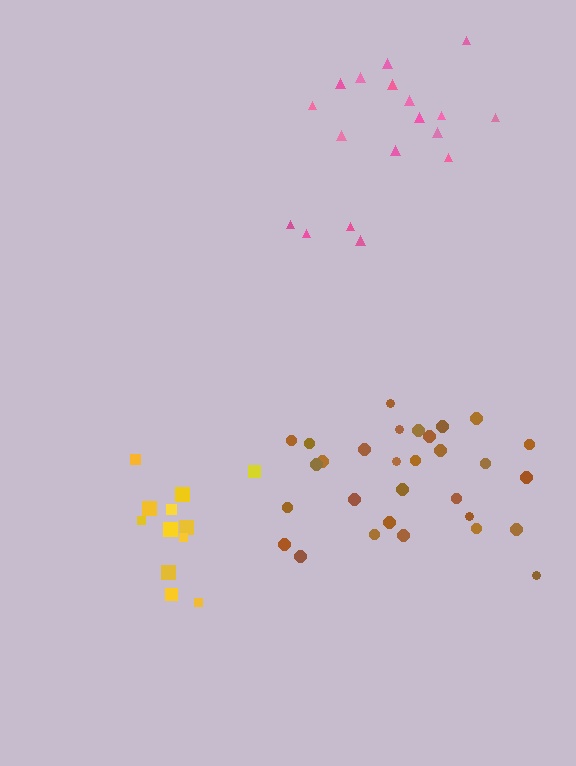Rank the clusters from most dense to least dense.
brown, pink, yellow.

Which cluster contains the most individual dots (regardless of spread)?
Brown (30).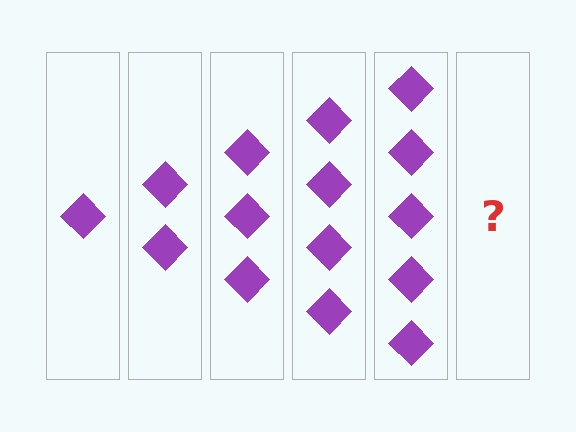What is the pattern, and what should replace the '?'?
The pattern is that each step adds one more diamond. The '?' should be 6 diamonds.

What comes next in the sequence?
The next element should be 6 diamonds.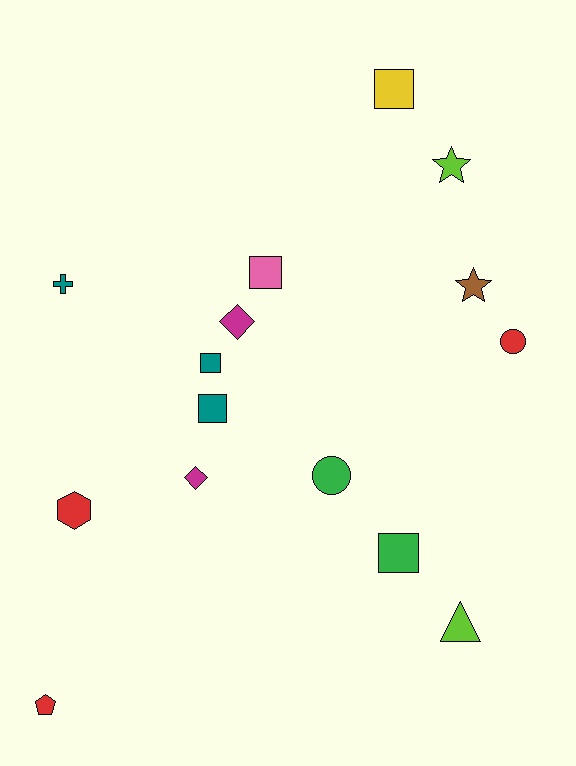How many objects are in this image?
There are 15 objects.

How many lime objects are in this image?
There are 2 lime objects.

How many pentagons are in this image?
There is 1 pentagon.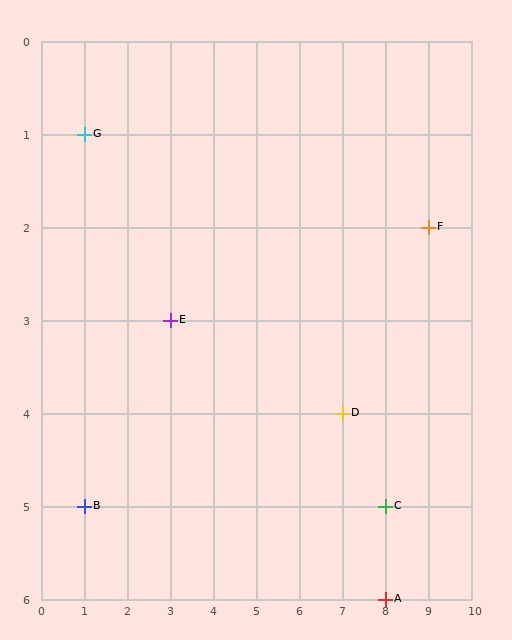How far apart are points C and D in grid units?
Points C and D are 1 column and 1 row apart (about 1.4 grid units diagonally).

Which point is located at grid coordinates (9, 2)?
Point F is at (9, 2).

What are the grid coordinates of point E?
Point E is at grid coordinates (3, 3).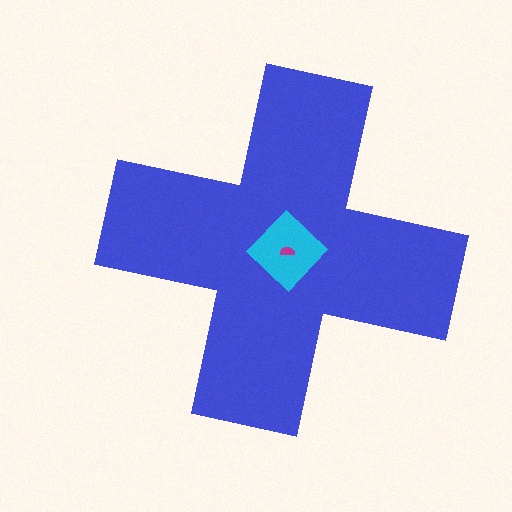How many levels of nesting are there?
3.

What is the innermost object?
The magenta semicircle.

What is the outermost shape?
The blue cross.